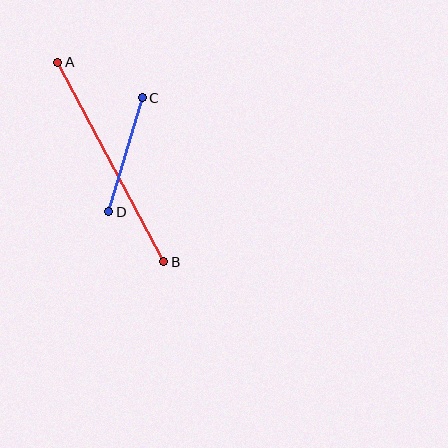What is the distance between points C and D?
The distance is approximately 119 pixels.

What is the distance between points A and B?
The distance is approximately 226 pixels.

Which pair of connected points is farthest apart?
Points A and B are farthest apart.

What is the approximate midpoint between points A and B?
The midpoint is at approximately (111, 162) pixels.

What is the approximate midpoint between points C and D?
The midpoint is at approximately (125, 155) pixels.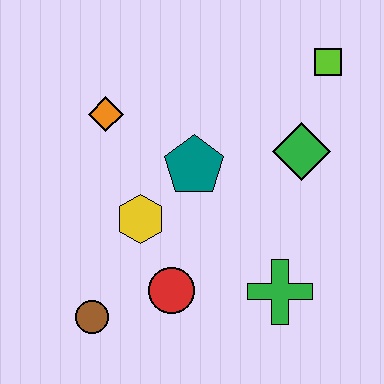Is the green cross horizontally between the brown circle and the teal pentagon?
No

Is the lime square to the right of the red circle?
Yes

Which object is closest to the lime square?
The green diamond is closest to the lime square.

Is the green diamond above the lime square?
No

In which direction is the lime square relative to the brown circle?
The lime square is above the brown circle.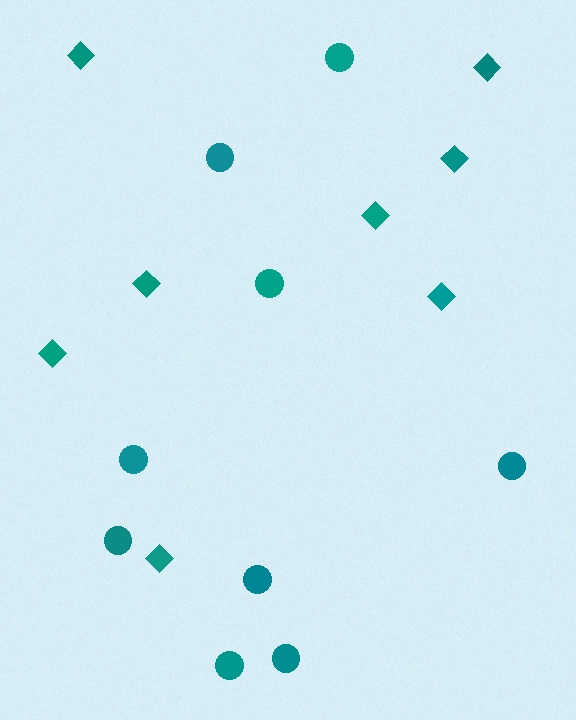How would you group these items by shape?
There are 2 groups: one group of circles (9) and one group of diamonds (8).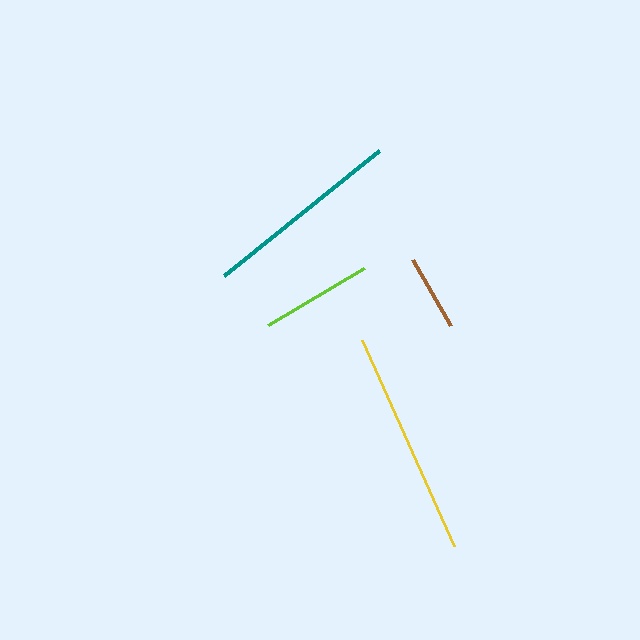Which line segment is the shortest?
The brown line is the shortest at approximately 76 pixels.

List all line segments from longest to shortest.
From longest to shortest: yellow, teal, lime, brown.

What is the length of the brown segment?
The brown segment is approximately 76 pixels long.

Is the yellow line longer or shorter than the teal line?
The yellow line is longer than the teal line.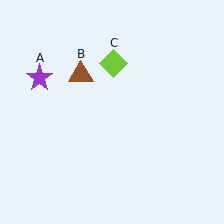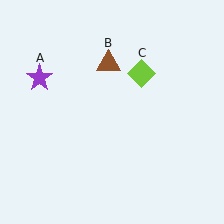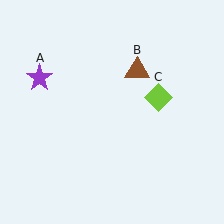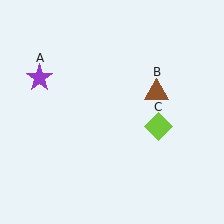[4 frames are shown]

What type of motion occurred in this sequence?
The brown triangle (object B), lime diamond (object C) rotated clockwise around the center of the scene.